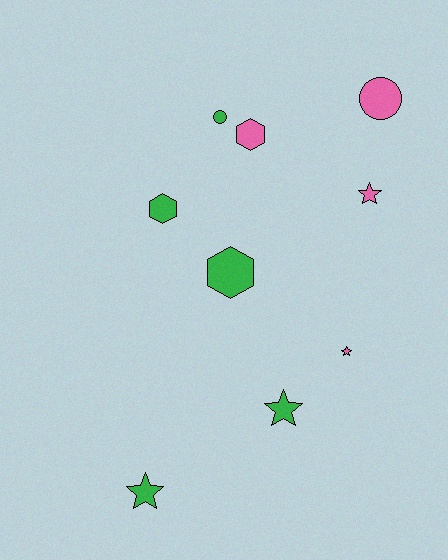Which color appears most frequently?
Green, with 5 objects.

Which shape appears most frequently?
Star, with 4 objects.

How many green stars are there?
There are 2 green stars.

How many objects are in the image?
There are 9 objects.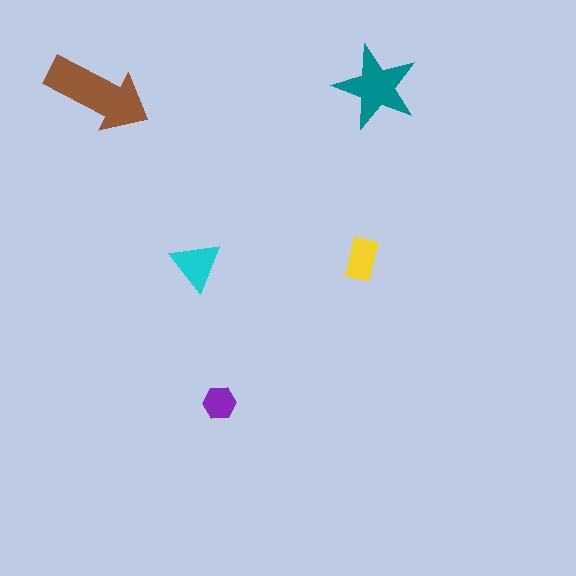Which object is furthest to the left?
The brown arrow is leftmost.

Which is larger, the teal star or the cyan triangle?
The teal star.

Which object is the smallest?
The purple hexagon.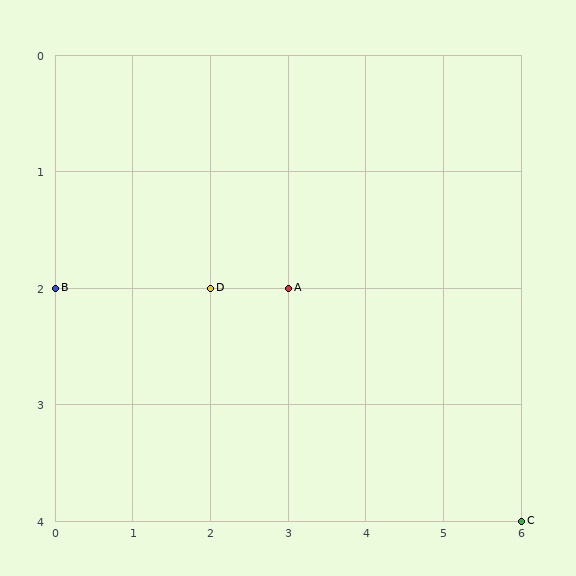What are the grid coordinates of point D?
Point D is at grid coordinates (2, 2).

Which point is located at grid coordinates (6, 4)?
Point C is at (6, 4).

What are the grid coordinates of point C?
Point C is at grid coordinates (6, 4).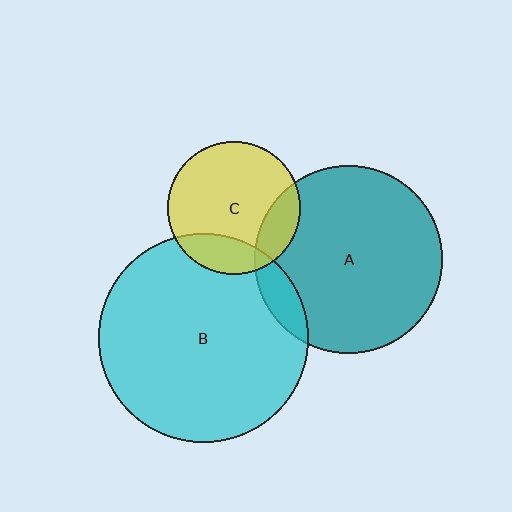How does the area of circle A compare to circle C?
Approximately 2.0 times.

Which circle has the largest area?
Circle B (cyan).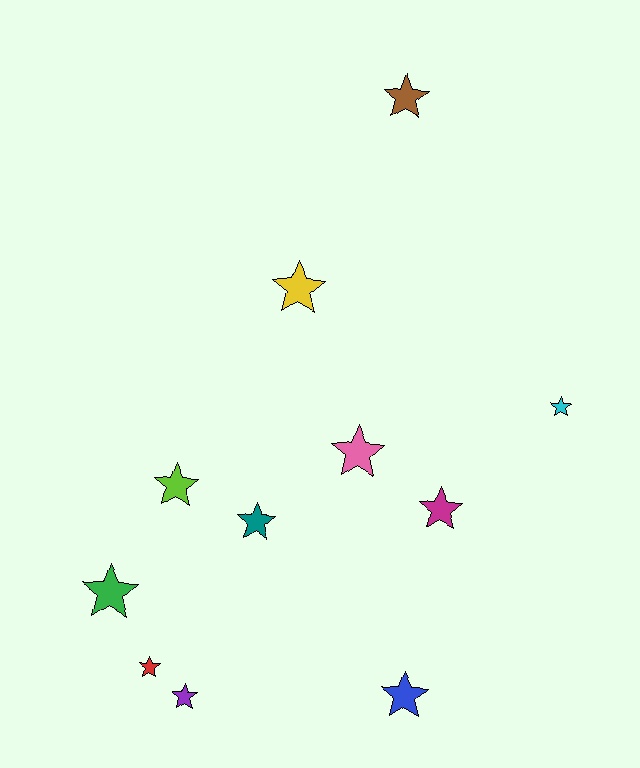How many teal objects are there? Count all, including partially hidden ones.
There is 1 teal object.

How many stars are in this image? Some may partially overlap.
There are 11 stars.